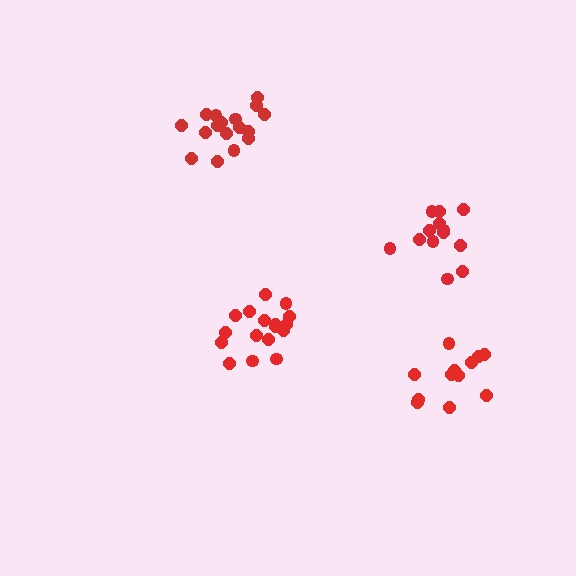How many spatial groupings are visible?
There are 4 spatial groupings.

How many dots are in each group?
Group 1: 17 dots, Group 2: 17 dots, Group 3: 13 dots, Group 4: 12 dots (59 total).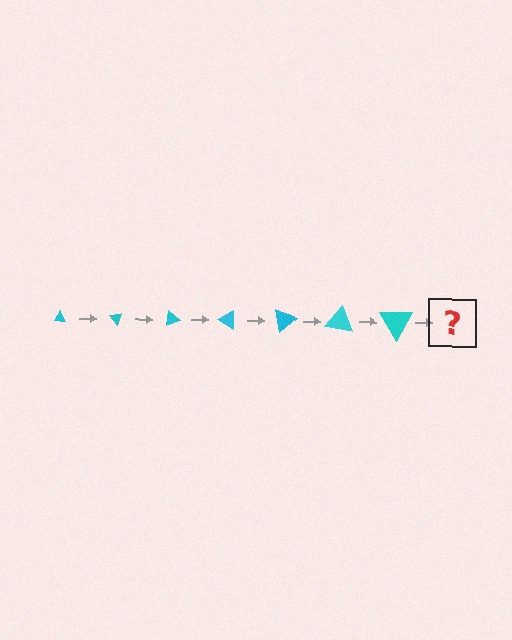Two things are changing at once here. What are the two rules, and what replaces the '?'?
The two rules are that the triangle grows larger each step and it rotates 50 degrees each step. The '?' should be a triangle, larger than the previous one and rotated 350 degrees from the start.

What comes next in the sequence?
The next element should be a triangle, larger than the previous one and rotated 350 degrees from the start.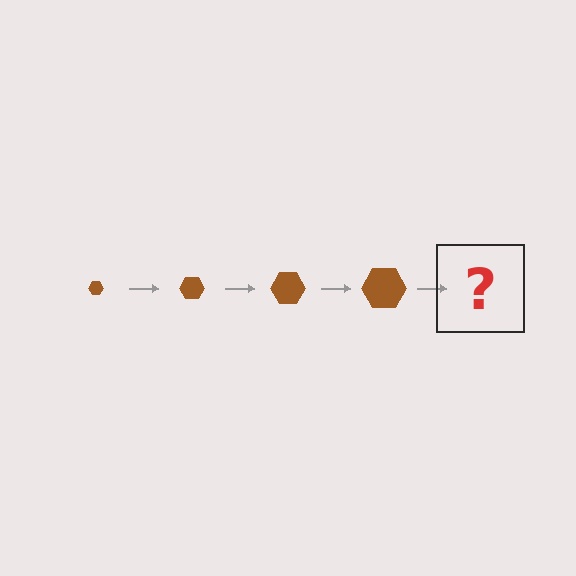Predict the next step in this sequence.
The next step is a brown hexagon, larger than the previous one.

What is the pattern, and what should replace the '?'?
The pattern is that the hexagon gets progressively larger each step. The '?' should be a brown hexagon, larger than the previous one.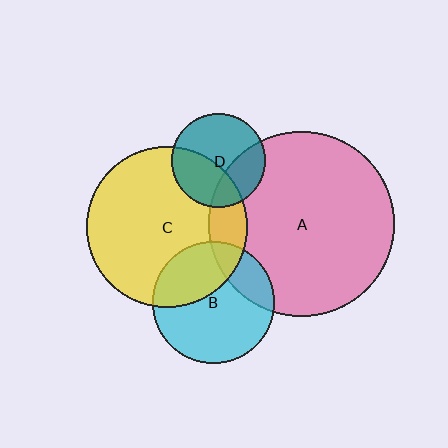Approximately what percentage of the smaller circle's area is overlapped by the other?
Approximately 20%.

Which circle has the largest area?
Circle A (pink).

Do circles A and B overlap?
Yes.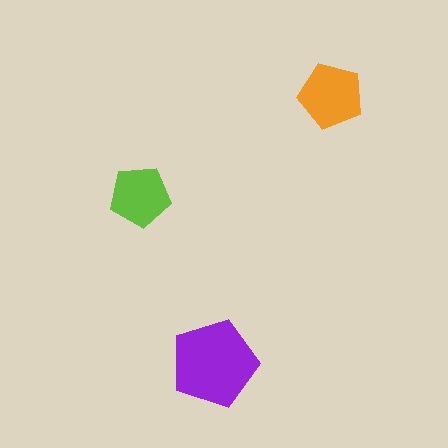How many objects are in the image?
There are 3 objects in the image.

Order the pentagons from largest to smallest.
the purple one, the orange one, the lime one.